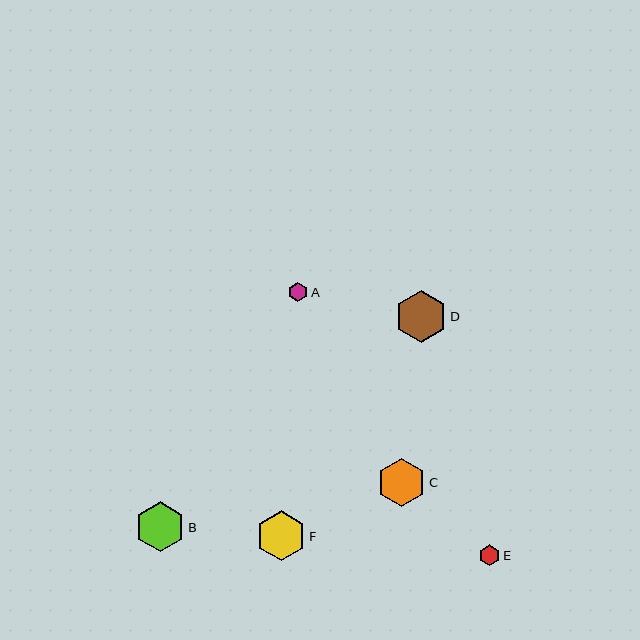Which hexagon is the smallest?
Hexagon A is the smallest with a size of approximately 20 pixels.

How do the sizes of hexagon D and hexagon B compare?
Hexagon D and hexagon B are approximately the same size.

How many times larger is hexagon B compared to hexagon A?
Hexagon B is approximately 2.5 times the size of hexagon A.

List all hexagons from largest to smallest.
From largest to smallest: D, F, B, C, E, A.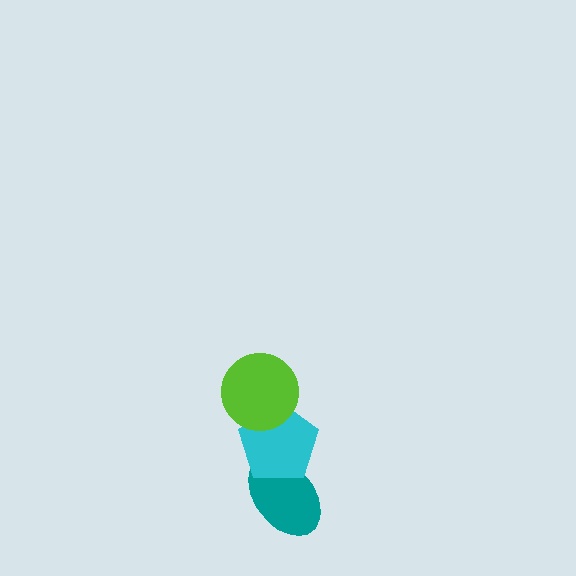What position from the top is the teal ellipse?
The teal ellipse is 3rd from the top.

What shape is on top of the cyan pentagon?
The lime circle is on top of the cyan pentagon.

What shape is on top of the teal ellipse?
The cyan pentagon is on top of the teal ellipse.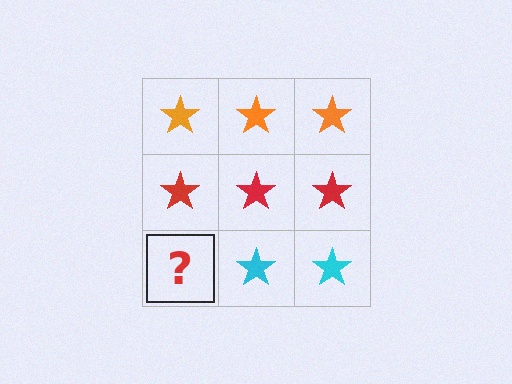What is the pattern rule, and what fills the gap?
The rule is that each row has a consistent color. The gap should be filled with a cyan star.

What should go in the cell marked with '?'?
The missing cell should contain a cyan star.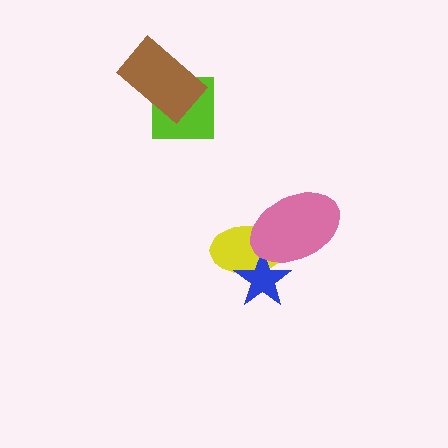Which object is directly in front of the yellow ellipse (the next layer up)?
The blue star is directly in front of the yellow ellipse.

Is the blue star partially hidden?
Yes, it is partially covered by another shape.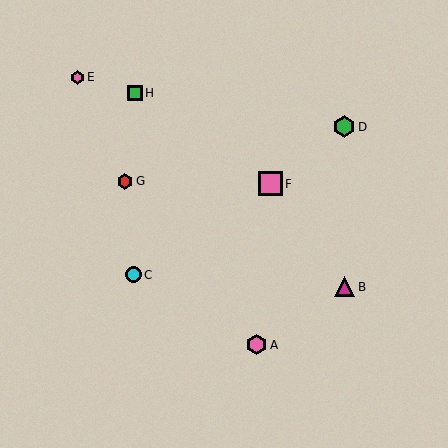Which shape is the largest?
The pink square (labeled F) is the largest.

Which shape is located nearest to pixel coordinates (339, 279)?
The magenta triangle (labeled B) at (345, 287) is nearest to that location.